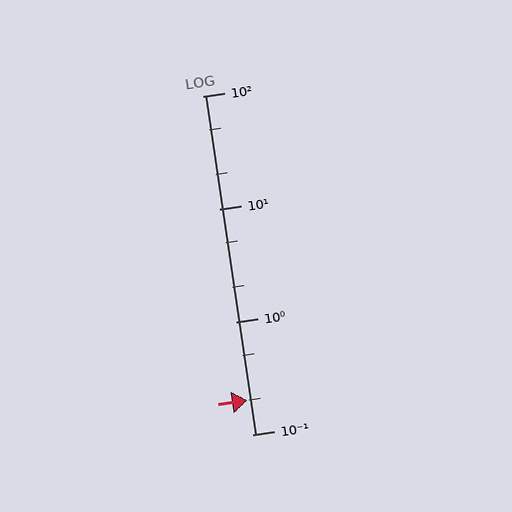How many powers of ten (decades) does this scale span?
The scale spans 3 decades, from 0.1 to 100.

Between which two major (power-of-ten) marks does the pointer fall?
The pointer is between 0.1 and 1.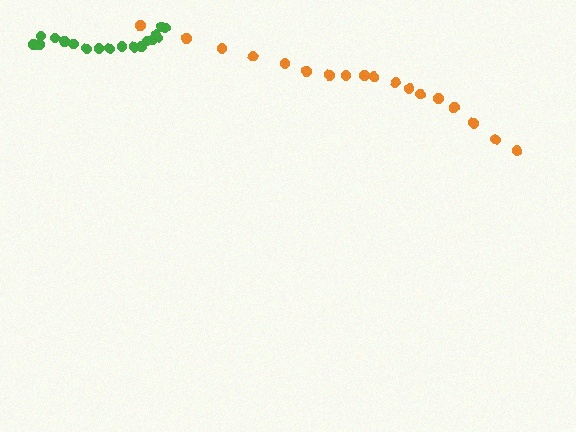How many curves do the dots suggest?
There are 2 distinct paths.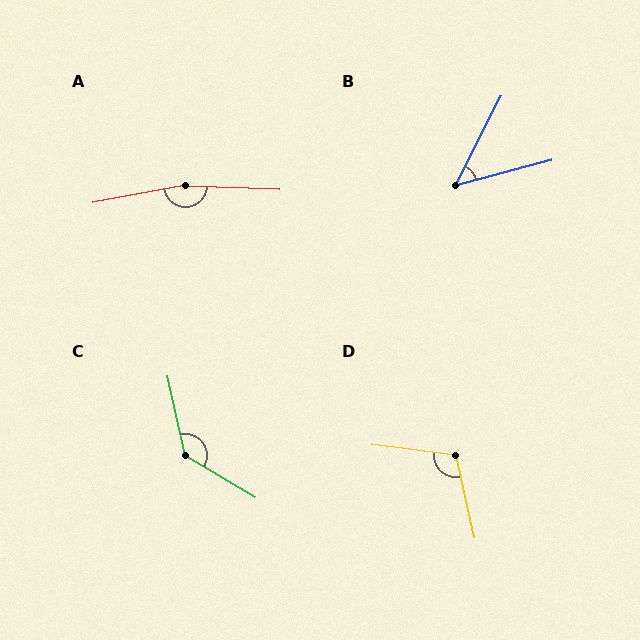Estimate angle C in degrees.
Approximately 133 degrees.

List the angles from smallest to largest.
B (49°), D (109°), C (133°), A (167°).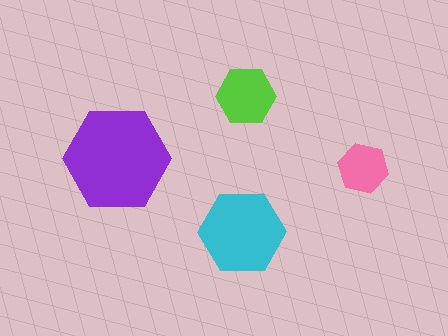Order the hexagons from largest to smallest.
the purple one, the cyan one, the lime one, the pink one.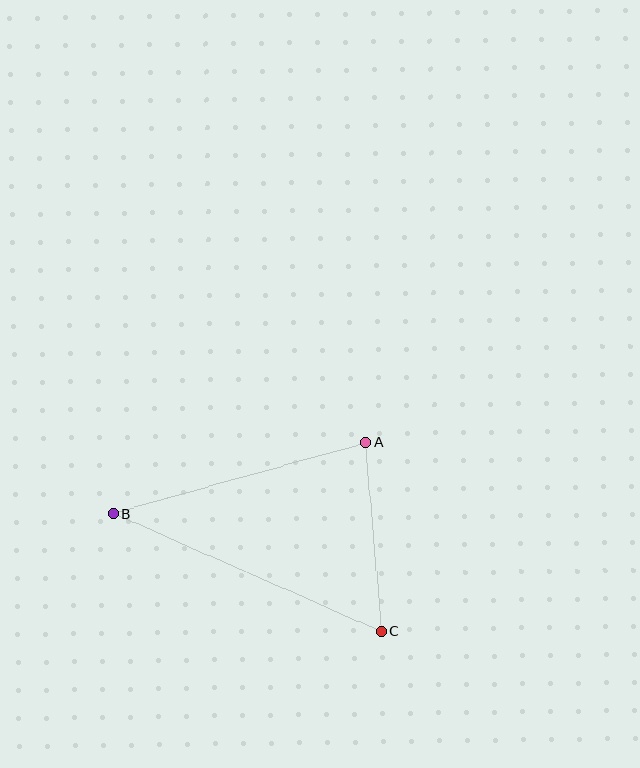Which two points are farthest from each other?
Points B and C are farthest from each other.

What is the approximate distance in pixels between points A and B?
The distance between A and B is approximately 262 pixels.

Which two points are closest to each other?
Points A and C are closest to each other.